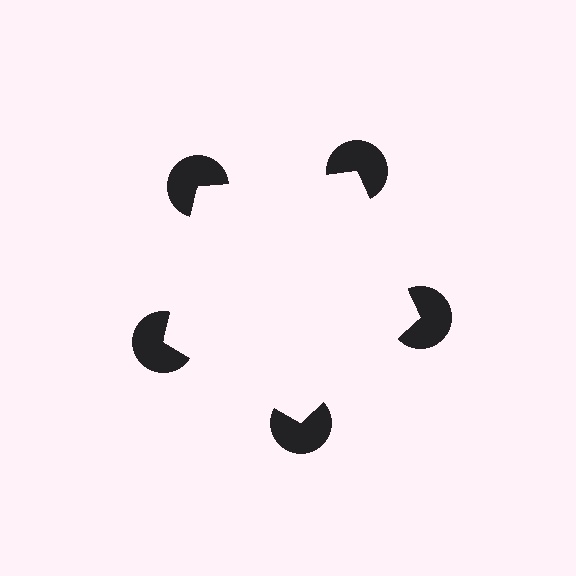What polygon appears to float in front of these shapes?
An illusory pentagon — its edges are inferred from the aligned wedge cuts in the pac-man discs, not physically drawn.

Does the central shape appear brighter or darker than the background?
It typically appears slightly brighter than the background, even though no actual brightness change is drawn.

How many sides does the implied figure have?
5 sides.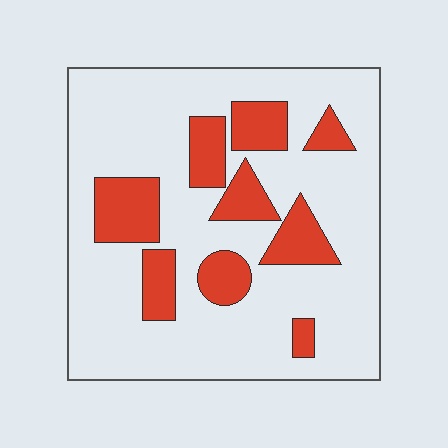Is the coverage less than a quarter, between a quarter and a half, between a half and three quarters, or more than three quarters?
Less than a quarter.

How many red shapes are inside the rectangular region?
9.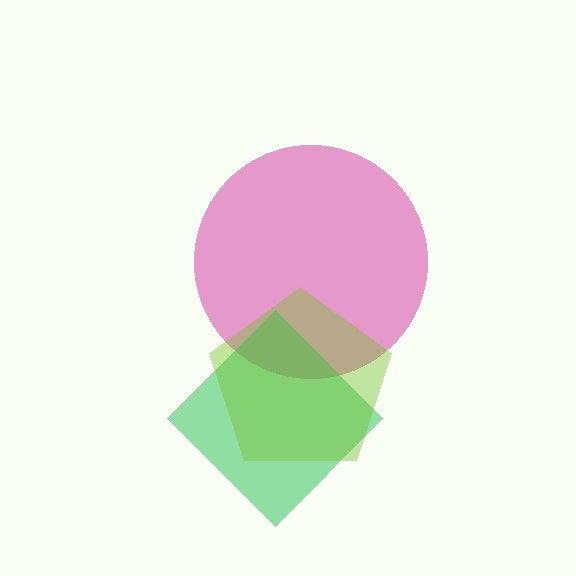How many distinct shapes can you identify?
There are 3 distinct shapes: a magenta circle, a green diamond, a lime pentagon.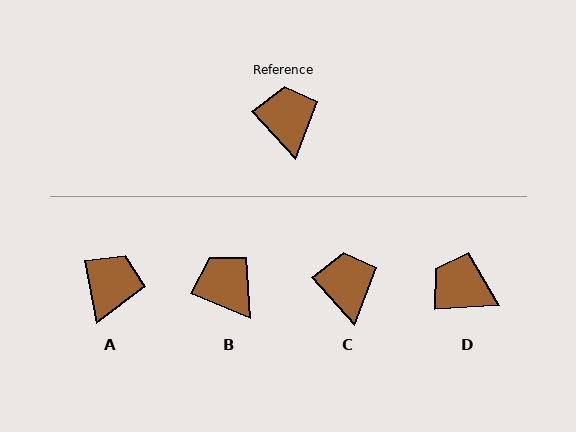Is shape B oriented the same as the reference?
No, it is off by about 25 degrees.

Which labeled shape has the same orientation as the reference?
C.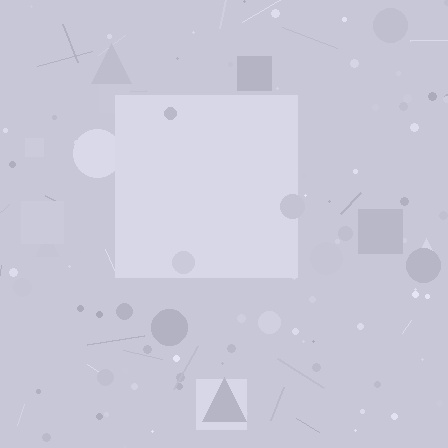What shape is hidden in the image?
A square is hidden in the image.